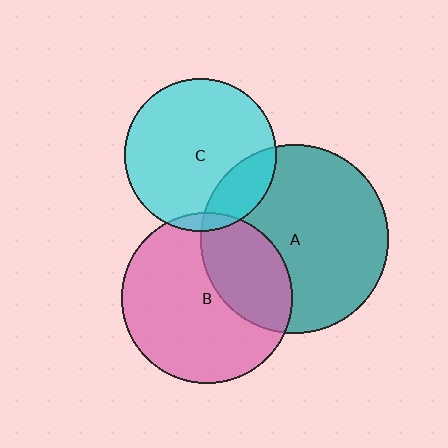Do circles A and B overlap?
Yes.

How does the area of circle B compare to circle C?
Approximately 1.3 times.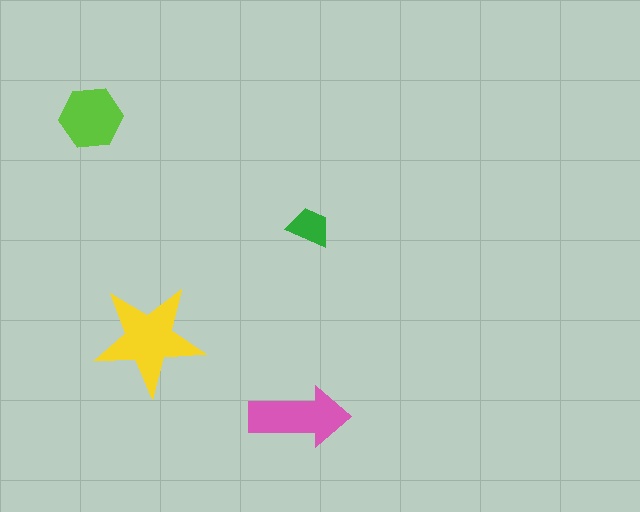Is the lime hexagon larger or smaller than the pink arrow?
Smaller.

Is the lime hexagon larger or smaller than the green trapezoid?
Larger.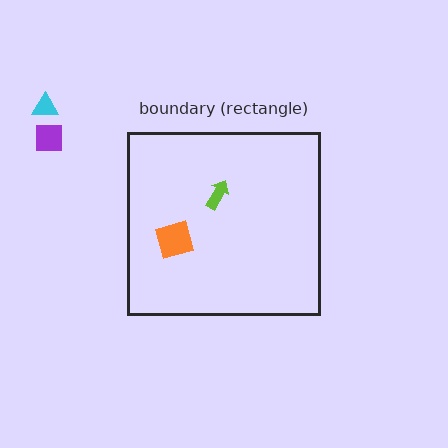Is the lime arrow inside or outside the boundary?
Inside.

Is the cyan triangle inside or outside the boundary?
Outside.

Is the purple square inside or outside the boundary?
Outside.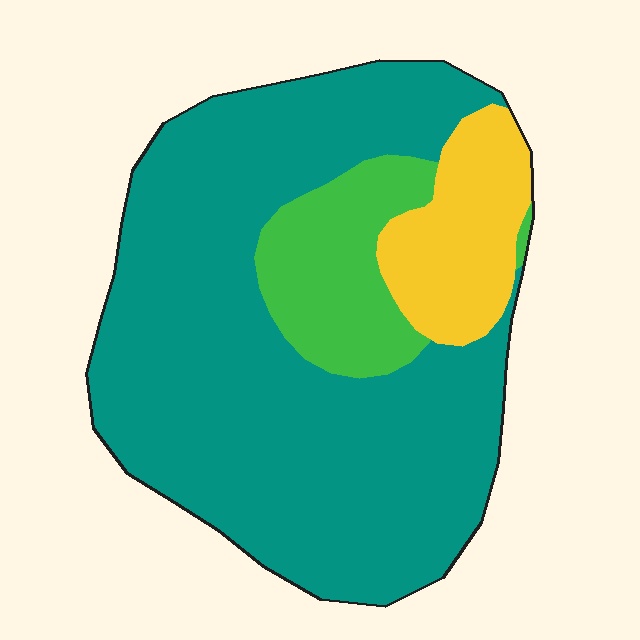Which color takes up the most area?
Teal, at roughly 75%.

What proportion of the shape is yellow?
Yellow covers 13% of the shape.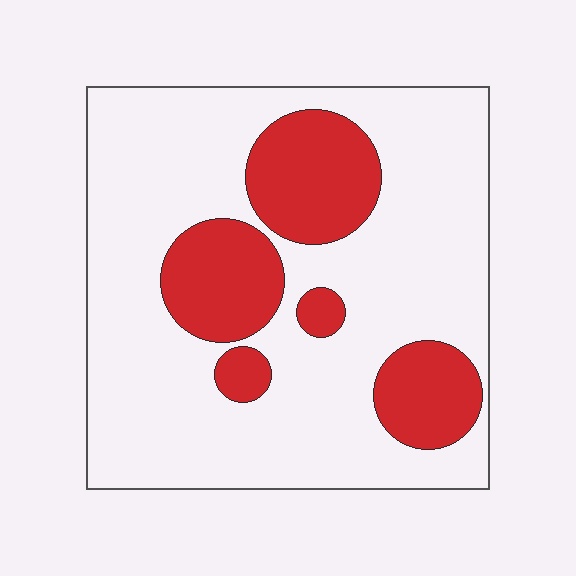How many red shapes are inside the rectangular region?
5.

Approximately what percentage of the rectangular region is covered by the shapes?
Approximately 25%.